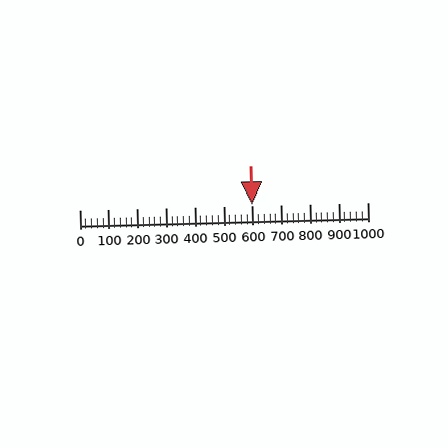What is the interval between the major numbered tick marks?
The major tick marks are spaced 100 units apart.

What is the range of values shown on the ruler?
The ruler shows values from 0 to 1000.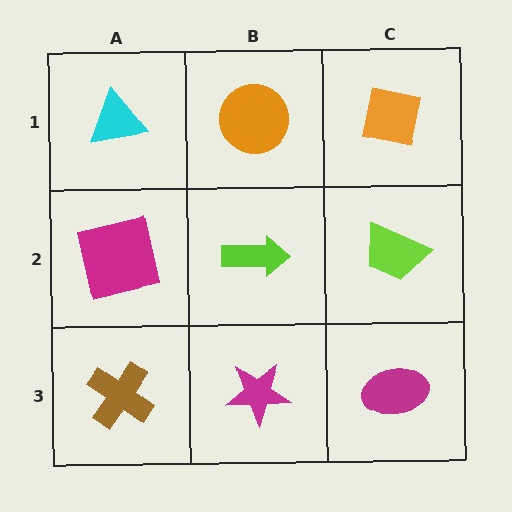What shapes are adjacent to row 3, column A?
A magenta square (row 2, column A), a magenta star (row 3, column B).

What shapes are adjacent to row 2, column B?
An orange circle (row 1, column B), a magenta star (row 3, column B), a magenta square (row 2, column A), a lime trapezoid (row 2, column C).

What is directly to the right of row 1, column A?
An orange circle.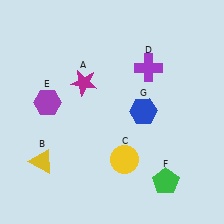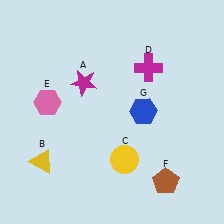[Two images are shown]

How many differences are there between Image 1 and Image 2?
There are 3 differences between the two images.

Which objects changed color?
D changed from purple to magenta. E changed from purple to pink. F changed from green to brown.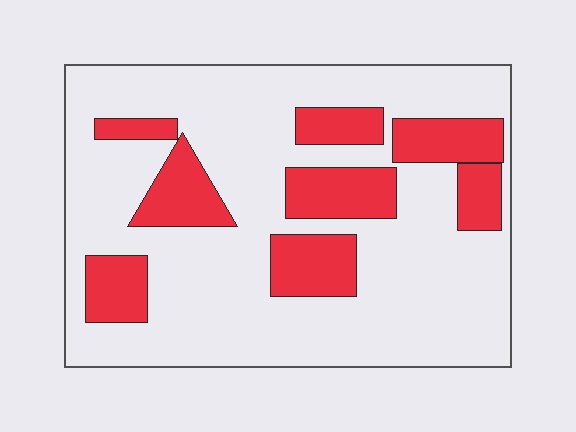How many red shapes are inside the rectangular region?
8.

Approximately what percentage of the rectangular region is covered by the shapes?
Approximately 25%.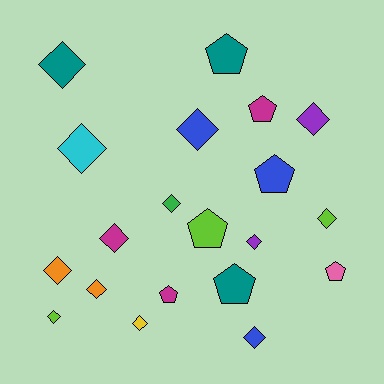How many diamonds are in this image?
There are 13 diamonds.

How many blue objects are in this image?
There are 3 blue objects.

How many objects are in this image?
There are 20 objects.